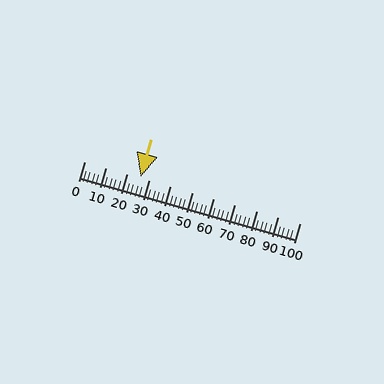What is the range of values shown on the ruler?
The ruler shows values from 0 to 100.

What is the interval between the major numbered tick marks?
The major tick marks are spaced 10 units apart.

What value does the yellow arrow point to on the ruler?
The yellow arrow points to approximately 26.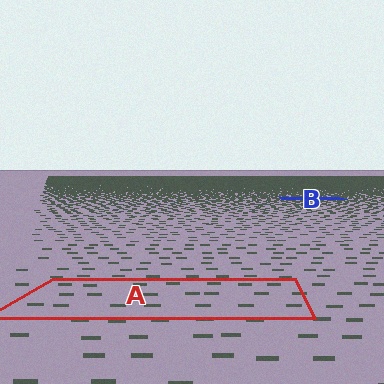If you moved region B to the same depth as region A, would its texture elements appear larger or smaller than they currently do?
They would appear larger. At a closer depth, the same texture elements are projected at a bigger on-screen size.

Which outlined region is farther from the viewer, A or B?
Region B is farther from the viewer — the texture elements inside it appear smaller and more densely packed.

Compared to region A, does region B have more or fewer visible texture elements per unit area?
Region B has more texture elements per unit area — they are packed more densely because it is farther away.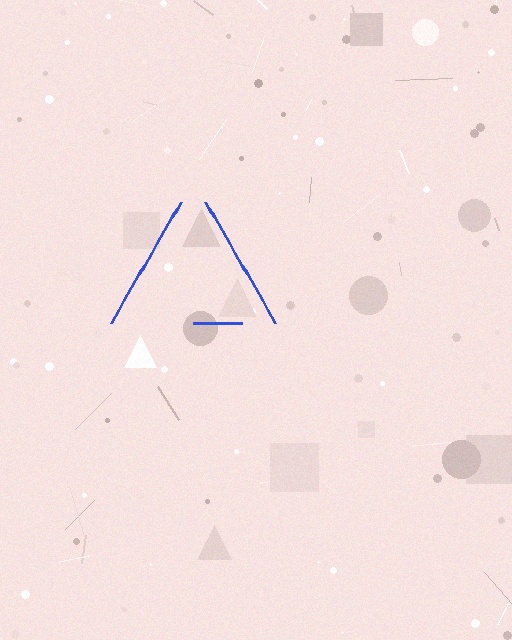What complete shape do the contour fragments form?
The contour fragments form a triangle.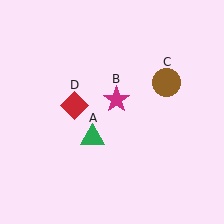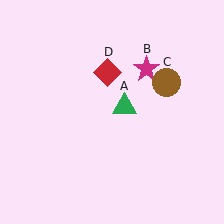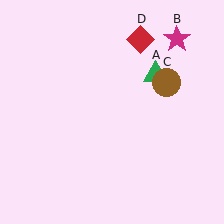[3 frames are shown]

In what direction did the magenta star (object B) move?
The magenta star (object B) moved up and to the right.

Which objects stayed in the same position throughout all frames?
Brown circle (object C) remained stationary.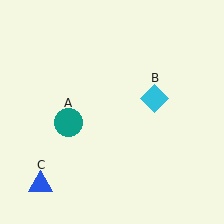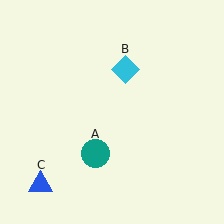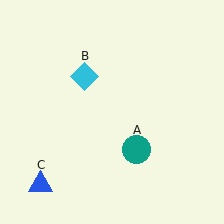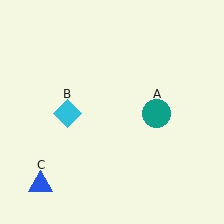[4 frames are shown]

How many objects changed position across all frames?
2 objects changed position: teal circle (object A), cyan diamond (object B).